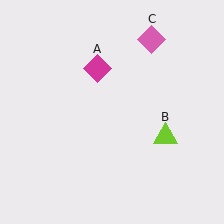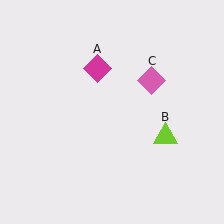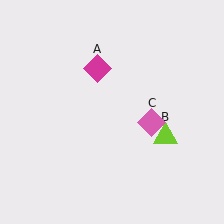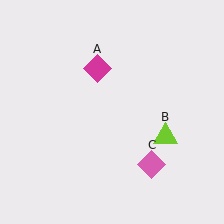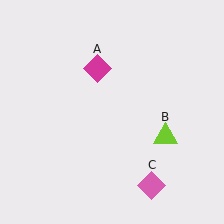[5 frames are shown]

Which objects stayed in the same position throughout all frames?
Magenta diamond (object A) and lime triangle (object B) remained stationary.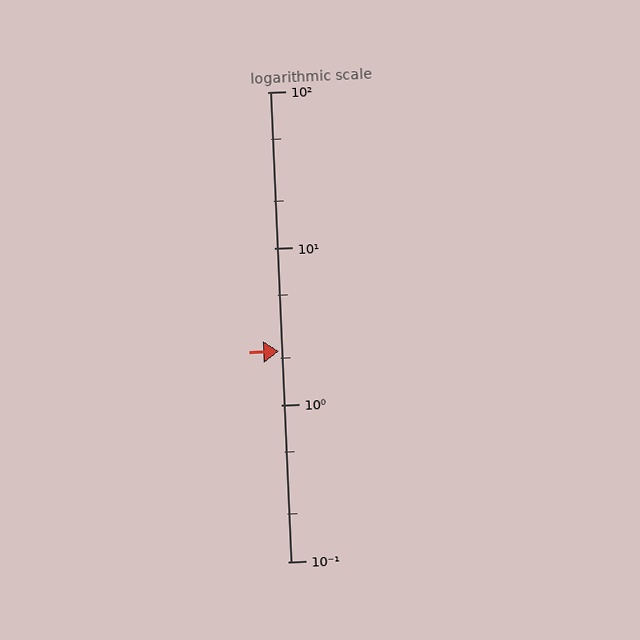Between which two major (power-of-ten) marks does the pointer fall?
The pointer is between 1 and 10.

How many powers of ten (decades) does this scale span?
The scale spans 3 decades, from 0.1 to 100.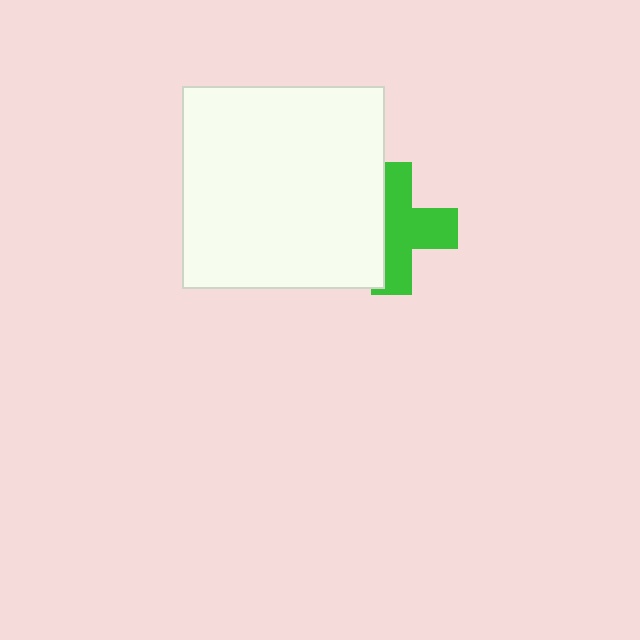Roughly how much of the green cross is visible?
About half of it is visible (roughly 59%).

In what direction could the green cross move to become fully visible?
The green cross could move right. That would shift it out from behind the white square entirely.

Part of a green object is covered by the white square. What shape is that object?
It is a cross.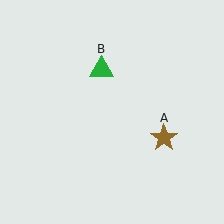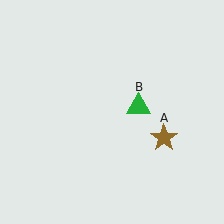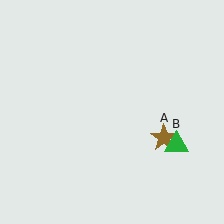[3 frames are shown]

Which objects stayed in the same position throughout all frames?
Brown star (object A) remained stationary.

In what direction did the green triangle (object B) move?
The green triangle (object B) moved down and to the right.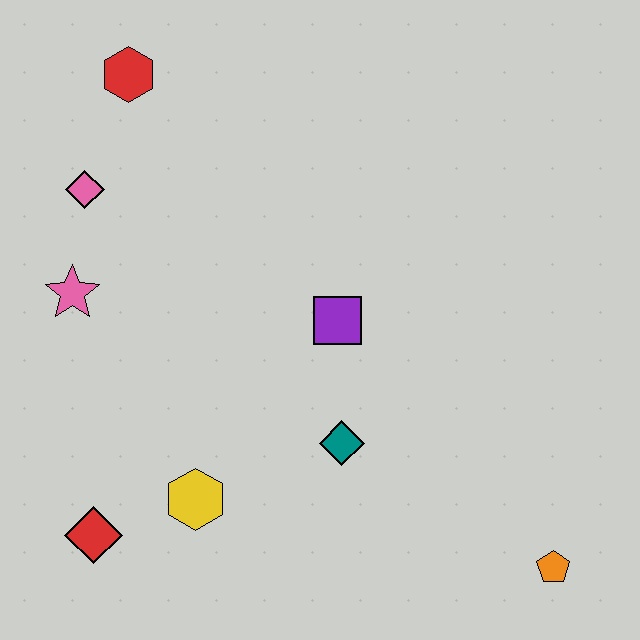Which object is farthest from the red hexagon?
The orange pentagon is farthest from the red hexagon.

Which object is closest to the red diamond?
The yellow hexagon is closest to the red diamond.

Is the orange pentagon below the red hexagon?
Yes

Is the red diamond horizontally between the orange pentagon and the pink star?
Yes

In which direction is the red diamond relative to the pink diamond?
The red diamond is below the pink diamond.